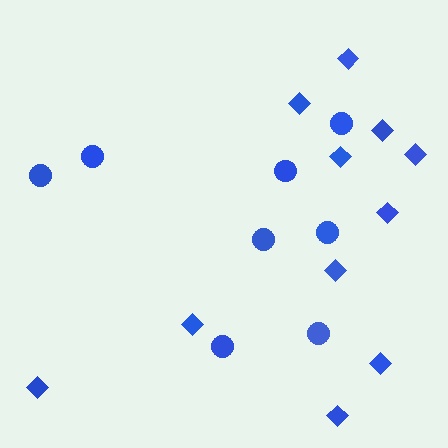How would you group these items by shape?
There are 2 groups: one group of diamonds (11) and one group of circles (8).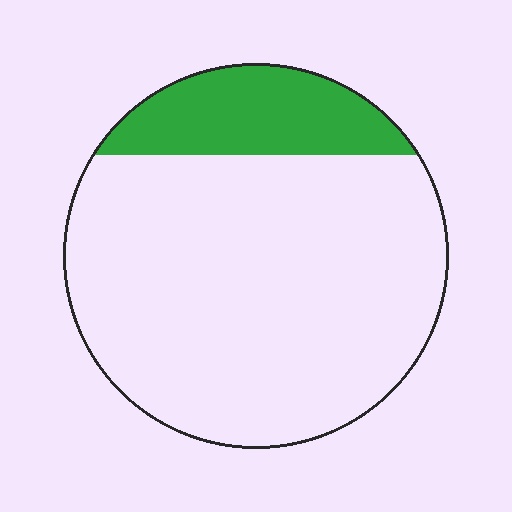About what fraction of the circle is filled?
About one sixth (1/6).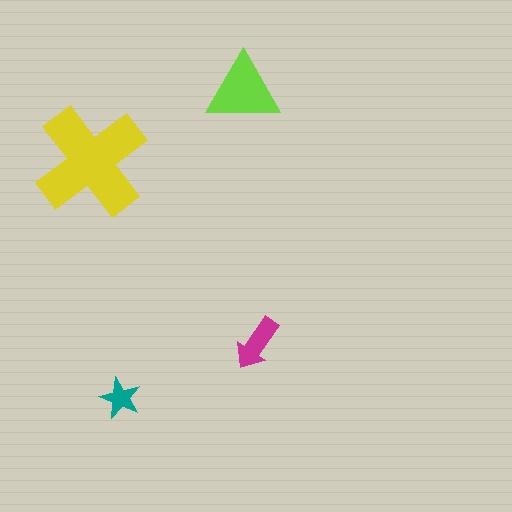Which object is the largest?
The yellow cross.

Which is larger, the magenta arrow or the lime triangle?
The lime triangle.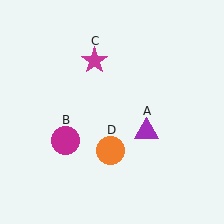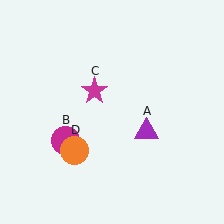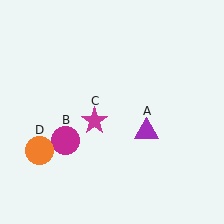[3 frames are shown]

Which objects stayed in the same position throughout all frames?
Purple triangle (object A) and magenta circle (object B) remained stationary.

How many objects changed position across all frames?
2 objects changed position: magenta star (object C), orange circle (object D).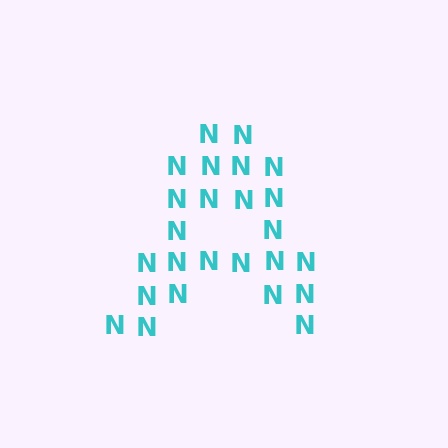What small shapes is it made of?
It is made of small letter N's.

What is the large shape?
The large shape is the letter A.